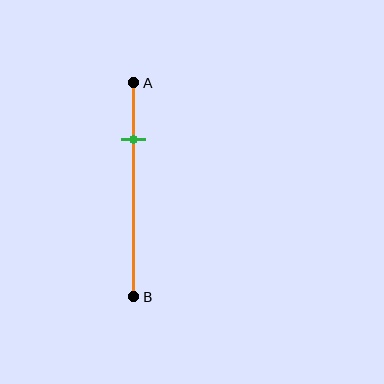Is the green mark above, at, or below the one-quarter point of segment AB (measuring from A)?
The green mark is approximately at the one-quarter point of segment AB.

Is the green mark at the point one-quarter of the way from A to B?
Yes, the mark is approximately at the one-quarter point.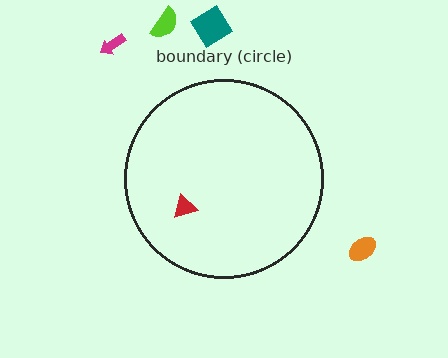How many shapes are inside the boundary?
1 inside, 4 outside.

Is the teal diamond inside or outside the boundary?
Outside.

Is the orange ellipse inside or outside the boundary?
Outside.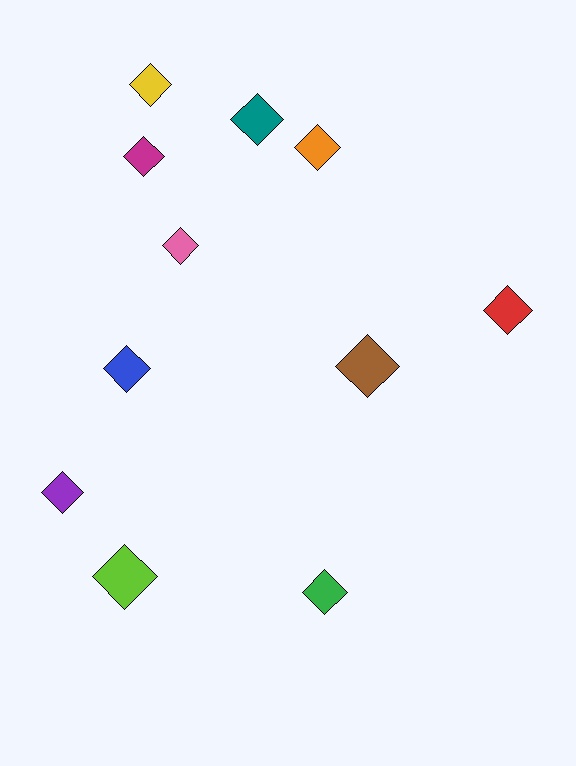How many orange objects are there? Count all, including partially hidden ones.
There is 1 orange object.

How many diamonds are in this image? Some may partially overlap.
There are 11 diamonds.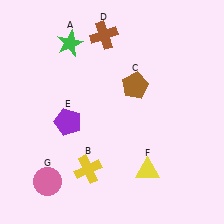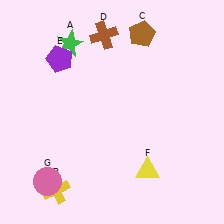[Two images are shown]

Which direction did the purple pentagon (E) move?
The purple pentagon (E) moved up.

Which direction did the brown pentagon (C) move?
The brown pentagon (C) moved up.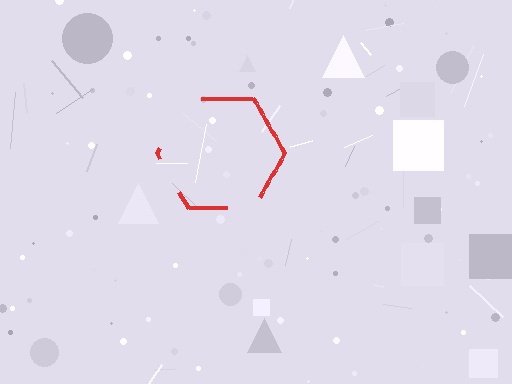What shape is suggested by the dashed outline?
The dashed outline suggests a hexagon.